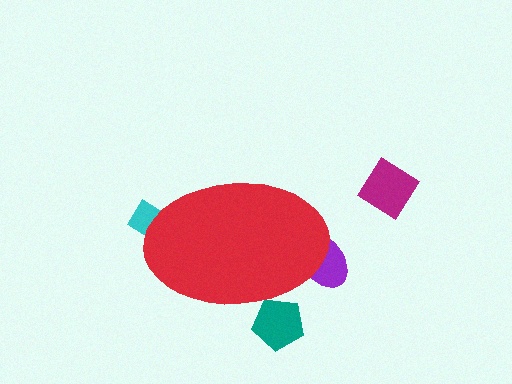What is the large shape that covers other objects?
A red ellipse.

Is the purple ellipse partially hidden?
Yes, the purple ellipse is partially hidden behind the red ellipse.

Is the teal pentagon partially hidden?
Yes, the teal pentagon is partially hidden behind the red ellipse.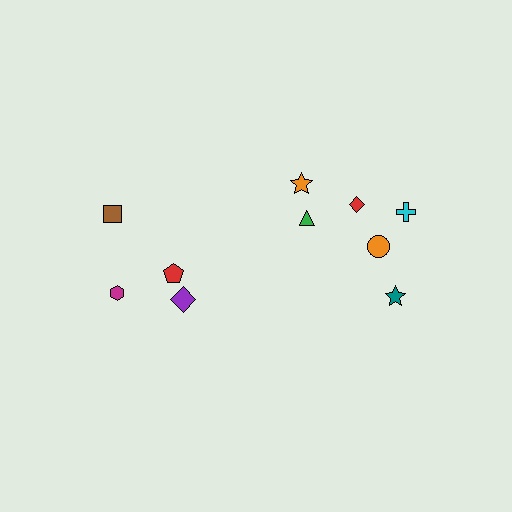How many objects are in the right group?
There are 6 objects.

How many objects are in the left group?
There are 4 objects.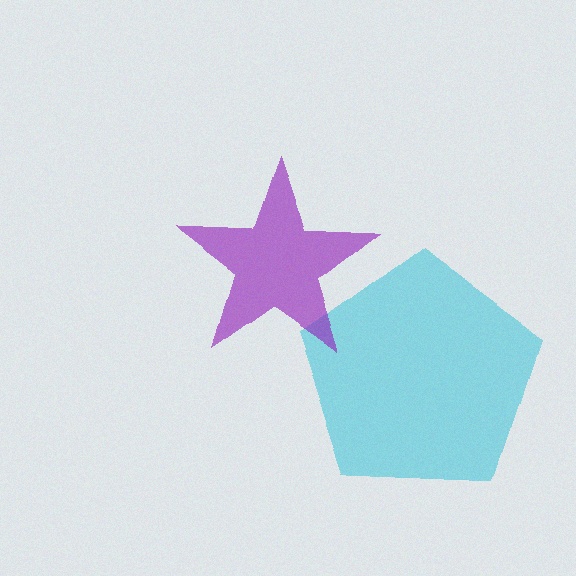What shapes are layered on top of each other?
The layered shapes are: a cyan pentagon, a purple star.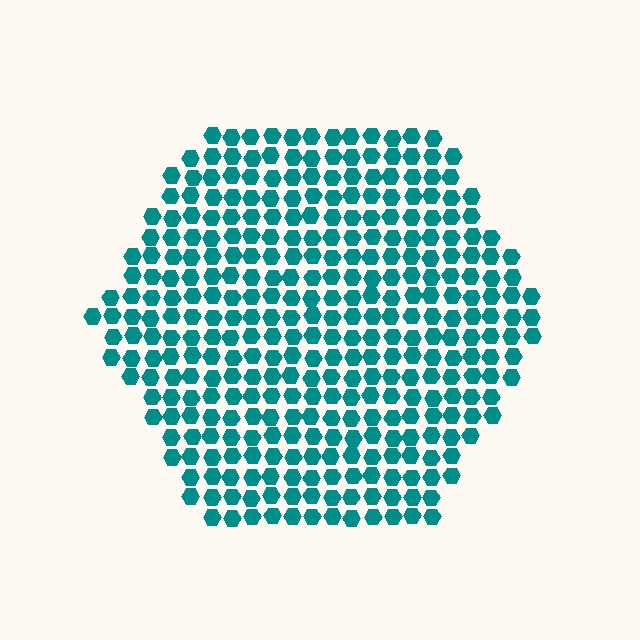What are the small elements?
The small elements are hexagons.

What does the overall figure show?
The overall figure shows a hexagon.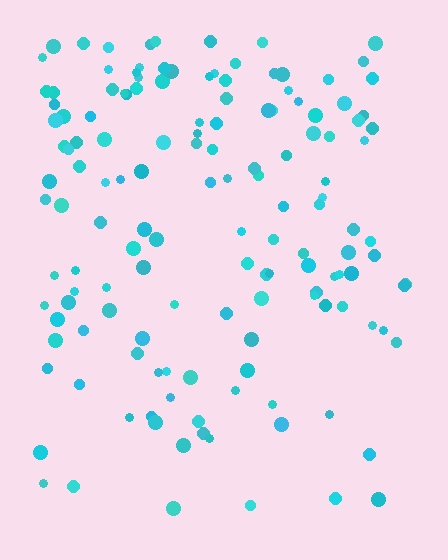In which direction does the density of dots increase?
From bottom to top, with the top side densest.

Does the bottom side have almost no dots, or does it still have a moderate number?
Still a moderate number, just noticeably fewer than the top.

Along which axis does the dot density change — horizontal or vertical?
Vertical.